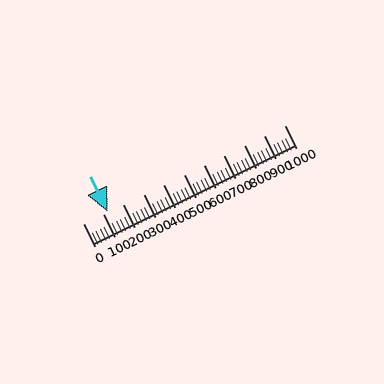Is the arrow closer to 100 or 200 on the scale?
The arrow is closer to 100.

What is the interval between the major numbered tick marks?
The major tick marks are spaced 100 units apart.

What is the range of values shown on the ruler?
The ruler shows values from 0 to 1000.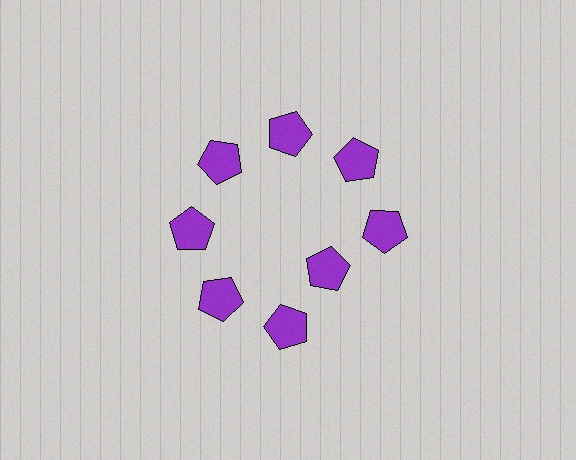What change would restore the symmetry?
The symmetry would be restored by moving it outward, back onto the ring so that all 8 pentagons sit at equal angles and equal distance from the center.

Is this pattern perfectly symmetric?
No. The 8 purple pentagons are arranged in a ring, but one element near the 4 o'clock position is pulled inward toward the center, breaking the 8-fold rotational symmetry.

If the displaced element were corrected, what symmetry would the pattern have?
It would have 8-fold rotational symmetry — the pattern would map onto itself every 45 degrees.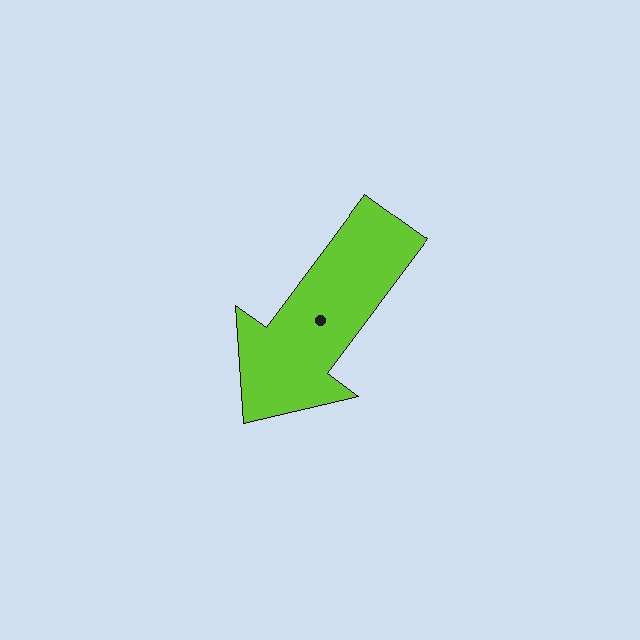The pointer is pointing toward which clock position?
Roughly 7 o'clock.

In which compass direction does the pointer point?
Southwest.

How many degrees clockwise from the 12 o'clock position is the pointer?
Approximately 217 degrees.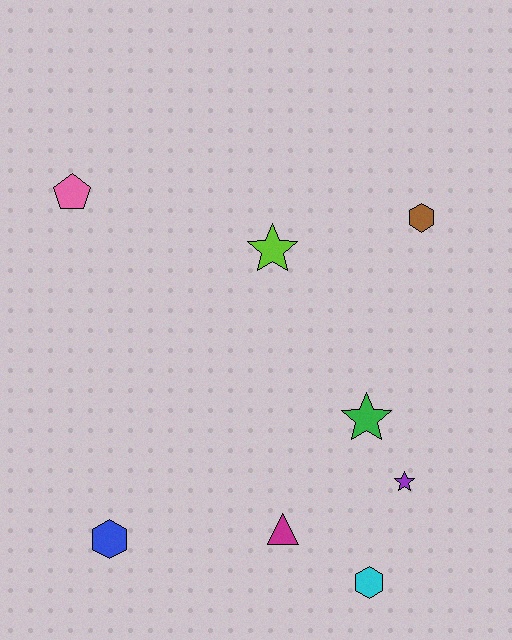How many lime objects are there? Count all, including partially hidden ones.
There is 1 lime object.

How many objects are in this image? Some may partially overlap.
There are 8 objects.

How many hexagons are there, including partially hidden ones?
There are 3 hexagons.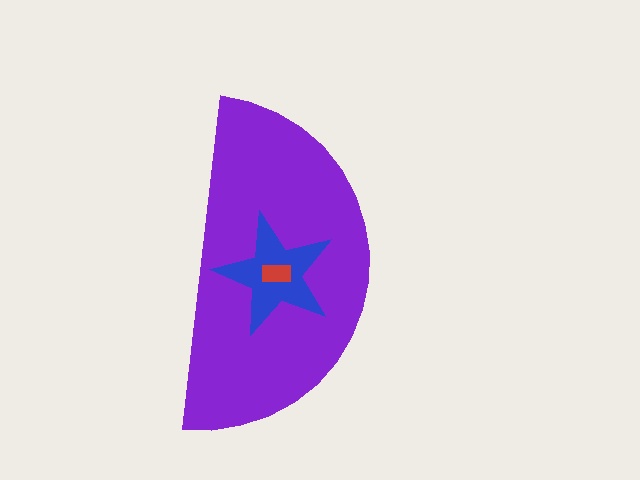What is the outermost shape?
The purple semicircle.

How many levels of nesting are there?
3.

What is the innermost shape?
The red rectangle.